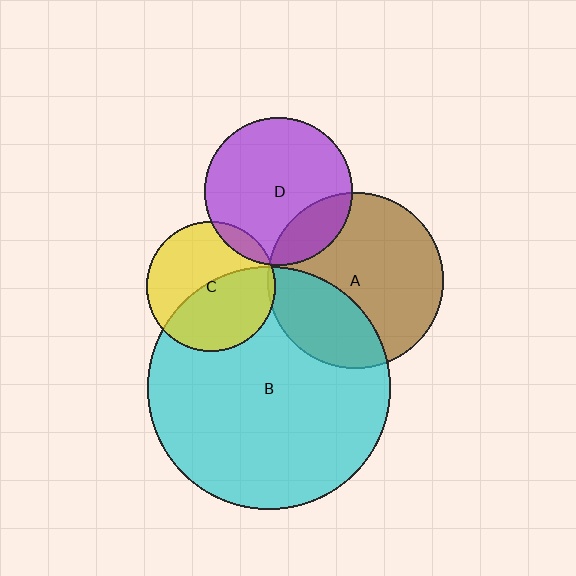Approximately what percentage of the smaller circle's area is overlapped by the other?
Approximately 5%.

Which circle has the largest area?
Circle B (cyan).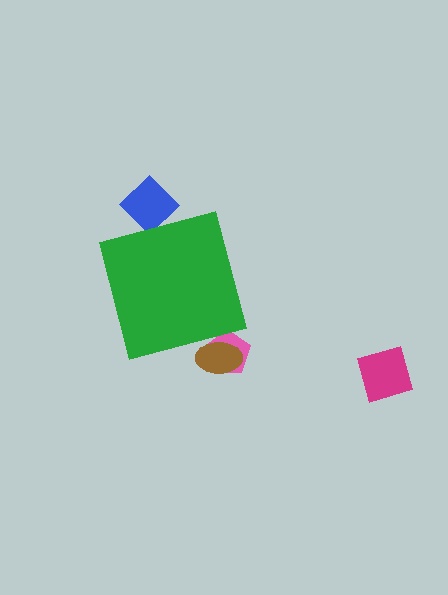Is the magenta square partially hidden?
No, the magenta square is fully visible.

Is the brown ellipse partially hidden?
Yes, the brown ellipse is partially hidden behind the green square.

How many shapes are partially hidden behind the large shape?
3 shapes are partially hidden.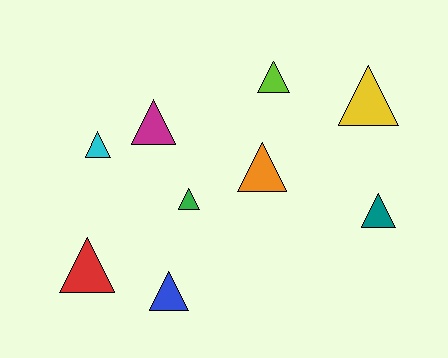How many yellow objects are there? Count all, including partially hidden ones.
There is 1 yellow object.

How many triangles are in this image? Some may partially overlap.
There are 9 triangles.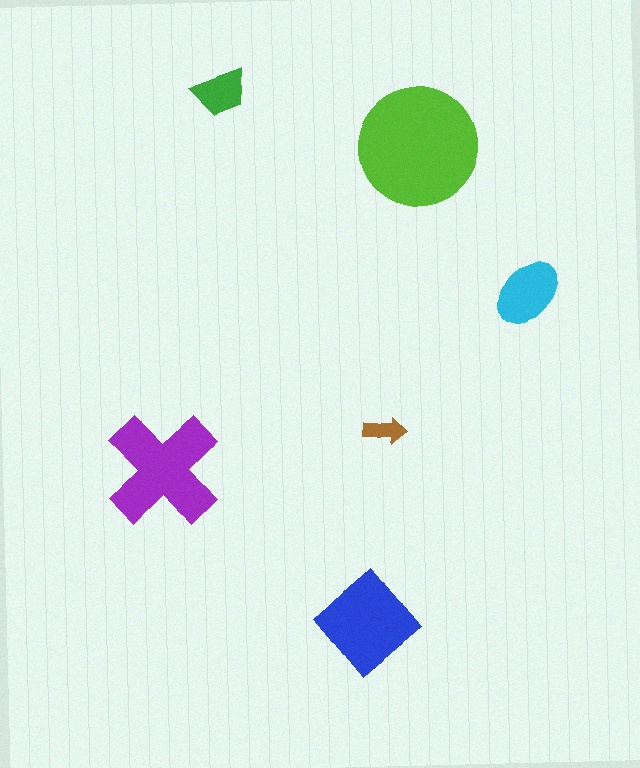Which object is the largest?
The lime circle.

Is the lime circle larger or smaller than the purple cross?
Larger.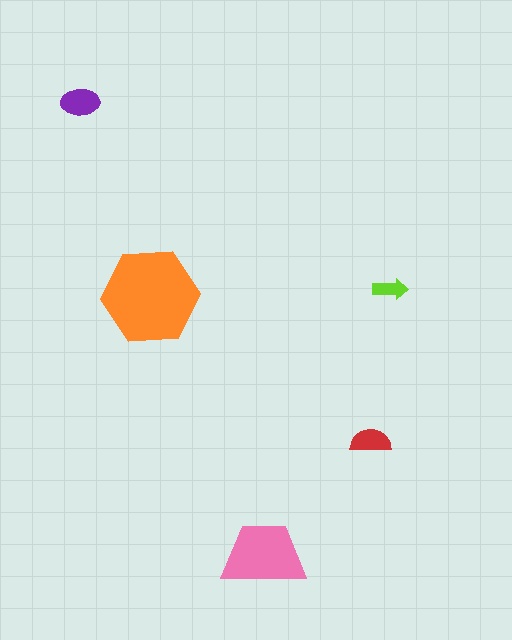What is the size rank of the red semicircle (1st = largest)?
4th.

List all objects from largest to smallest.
The orange hexagon, the pink trapezoid, the purple ellipse, the red semicircle, the lime arrow.